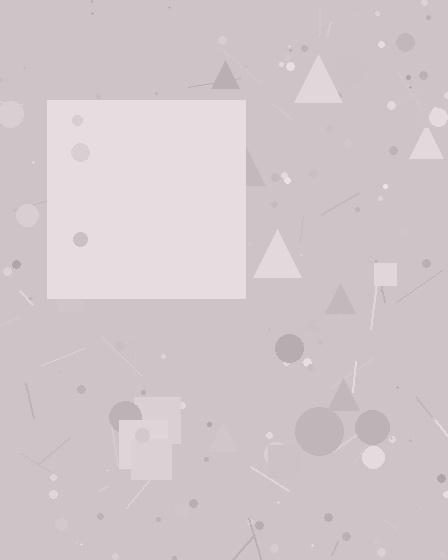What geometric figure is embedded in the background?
A square is embedded in the background.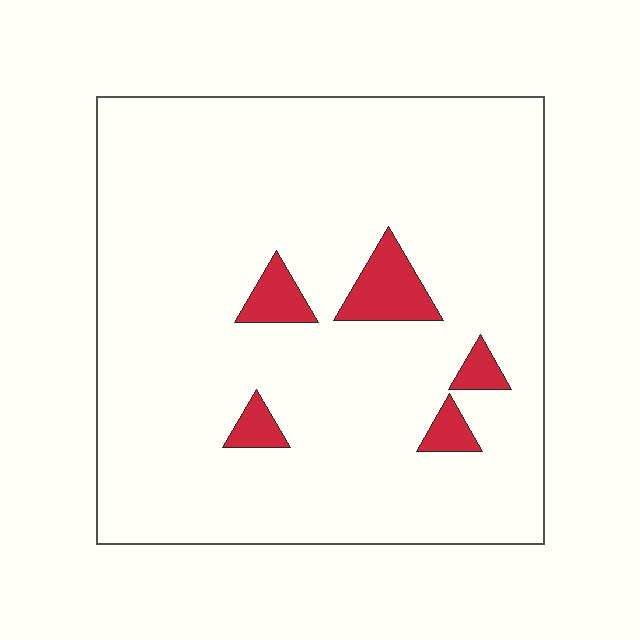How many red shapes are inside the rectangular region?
5.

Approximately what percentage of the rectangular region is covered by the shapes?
Approximately 5%.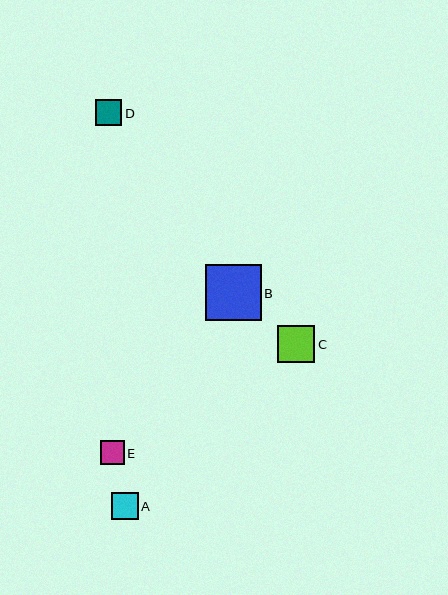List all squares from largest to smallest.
From largest to smallest: B, C, A, D, E.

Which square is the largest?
Square B is the largest with a size of approximately 56 pixels.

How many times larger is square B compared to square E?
Square B is approximately 2.4 times the size of square E.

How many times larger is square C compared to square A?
Square C is approximately 1.4 times the size of square A.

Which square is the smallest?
Square E is the smallest with a size of approximately 24 pixels.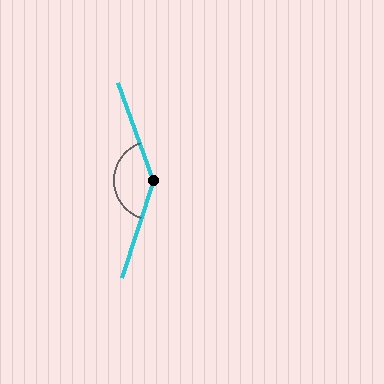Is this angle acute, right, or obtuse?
It is obtuse.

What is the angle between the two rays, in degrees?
Approximately 142 degrees.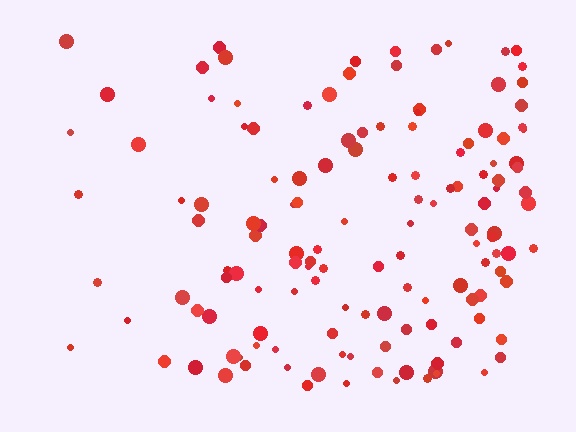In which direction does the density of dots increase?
From left to right, with the right side densest.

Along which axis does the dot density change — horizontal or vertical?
Horizontal.